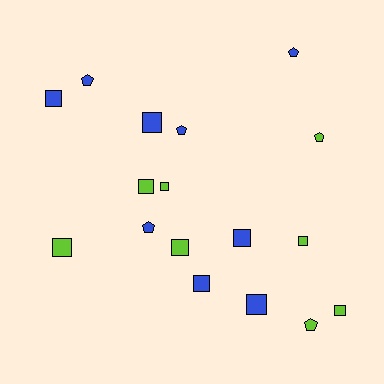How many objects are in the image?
There are 17 objects.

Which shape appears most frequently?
Square, with 11 objects.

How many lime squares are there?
There are 6 lime squares.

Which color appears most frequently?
Blue, with 9 objects.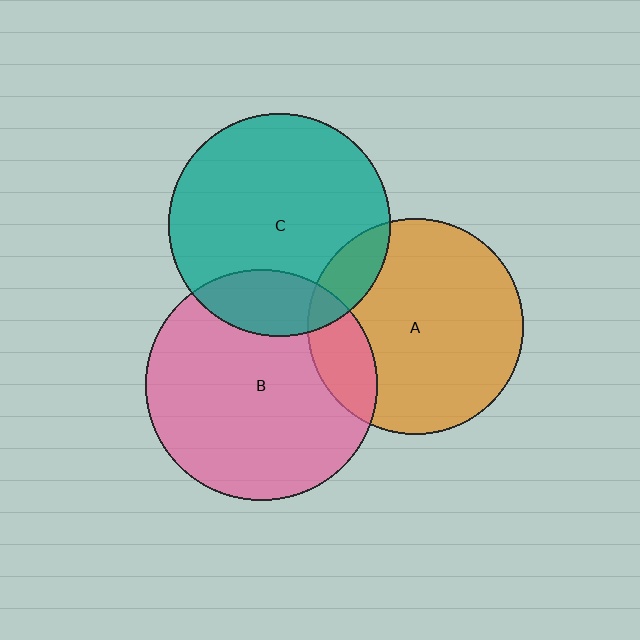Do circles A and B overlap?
Yes.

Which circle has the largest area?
Circle B (pink).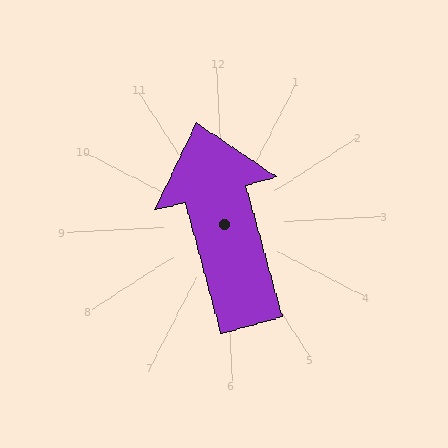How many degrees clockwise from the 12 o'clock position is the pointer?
Approximately 348 degrees.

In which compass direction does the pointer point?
North.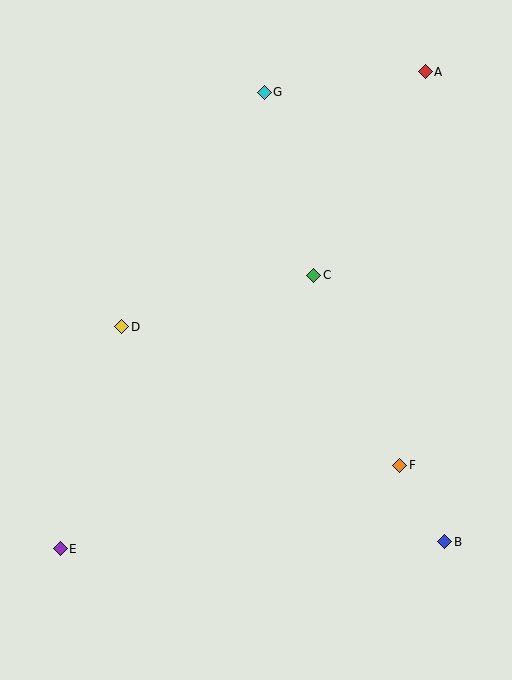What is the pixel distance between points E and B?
The distance between E and B is 384 pixels.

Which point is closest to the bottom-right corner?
Point B is closest to the bottom-right corner.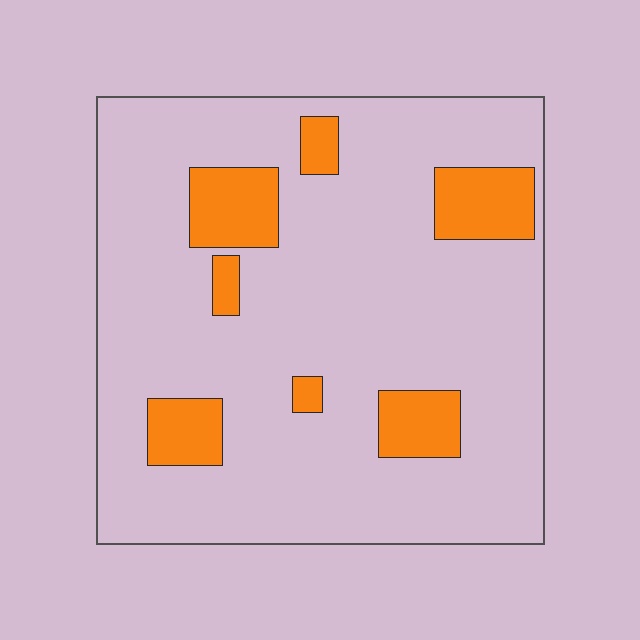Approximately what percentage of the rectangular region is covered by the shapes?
Approximately 15%.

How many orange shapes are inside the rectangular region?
7.